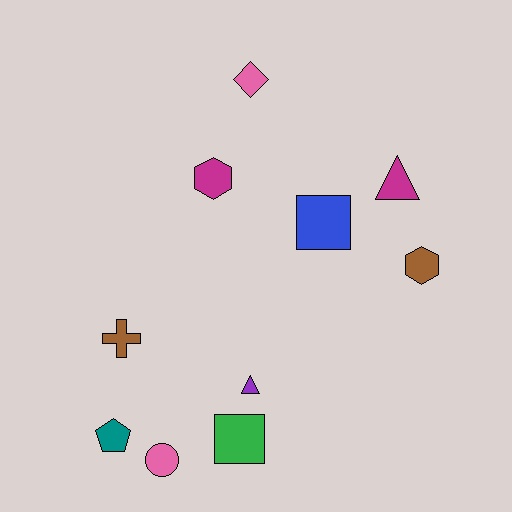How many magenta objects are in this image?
There are 2 magenta objects.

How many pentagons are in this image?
There is 1 pentagon.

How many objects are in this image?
There are 10 objects.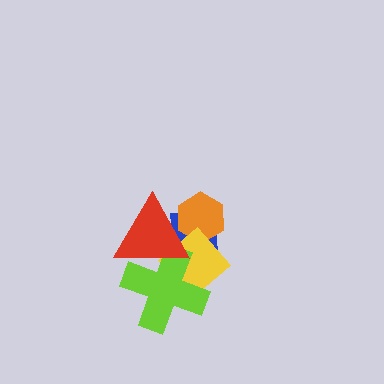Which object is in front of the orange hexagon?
The red triangle is in front of the orange hexagon.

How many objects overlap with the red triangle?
4 objects overlap with the red triangle.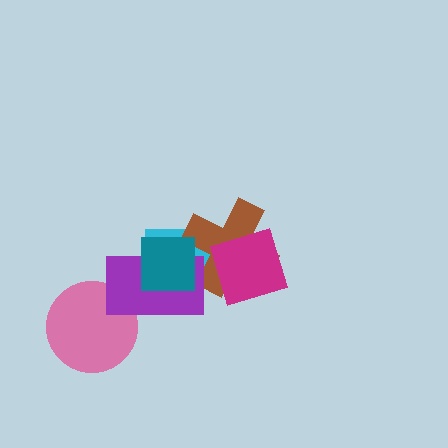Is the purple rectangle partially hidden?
Yes, it is partially covered by another shape.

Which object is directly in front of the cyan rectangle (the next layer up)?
The brown cross is directly in front of the cyan rectangle.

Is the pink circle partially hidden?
Yes, it is partially covered by another shape.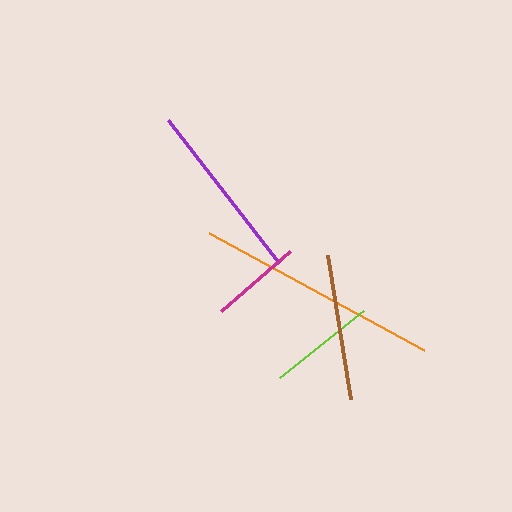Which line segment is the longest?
The orange line is the longest at approximately 246 pixels.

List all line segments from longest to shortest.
From longest to shortest: orange, purple, brown, lime, magenta.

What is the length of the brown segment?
The brown segment is approximately 146 pixels long.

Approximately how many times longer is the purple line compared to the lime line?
The purple line is approximately 1.7 times the length of the lime line.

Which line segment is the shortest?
The magenta line is the shortest at approximately 91 pixels.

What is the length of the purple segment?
The purple segment is approximately 181 pixels long.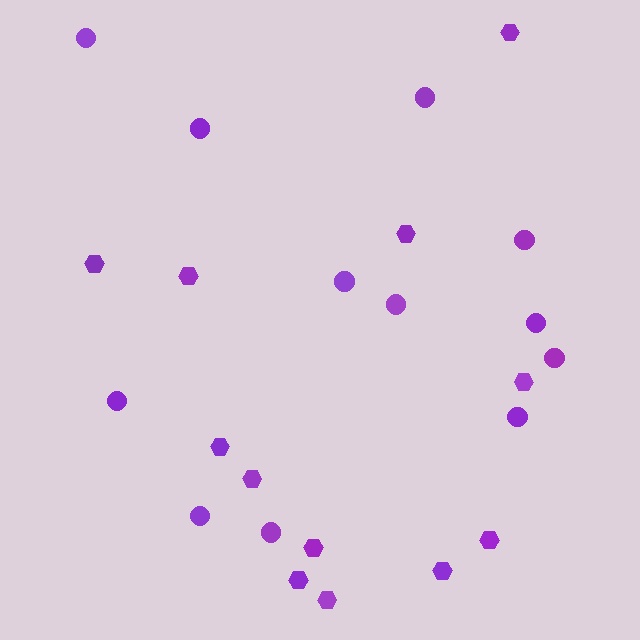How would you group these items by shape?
There are 2 groups: one group of hexagons (12) and one group of circles (12).